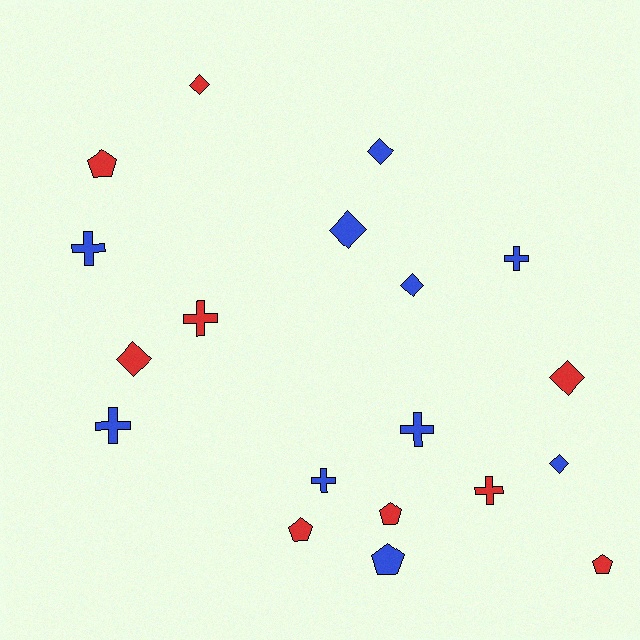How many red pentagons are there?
There are 4 red pentagons.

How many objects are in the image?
There are 19 objects.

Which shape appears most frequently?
Cross, with 7 objects.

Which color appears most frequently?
Blue, with 10 objects.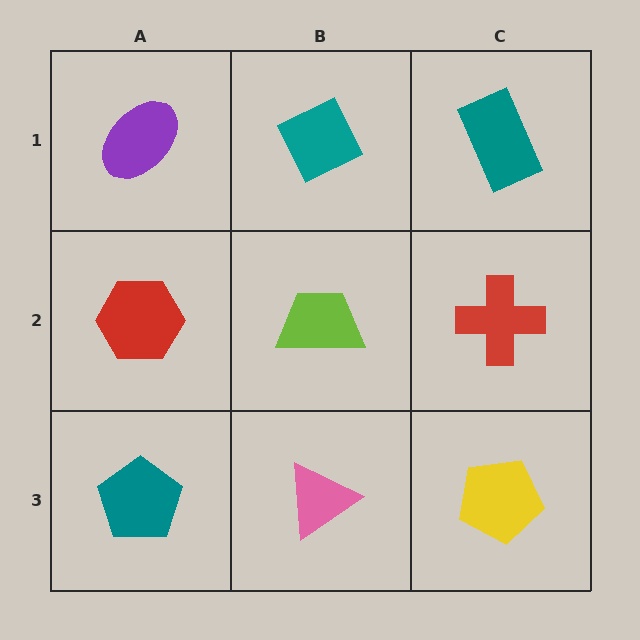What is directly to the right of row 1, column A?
A teal diamond.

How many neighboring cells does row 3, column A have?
2.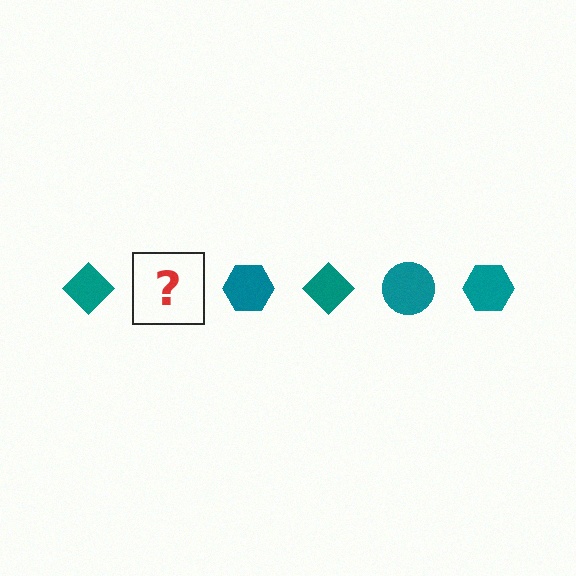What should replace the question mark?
The question mark should be replaced with a teal circle.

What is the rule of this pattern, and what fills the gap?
The rule is that the pattern cycles through diamond, circle, hexagon shapes in teal. The gap should be filled with a teal circle.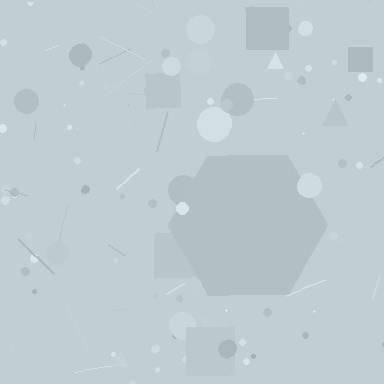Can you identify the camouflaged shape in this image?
The camouflaged shape is a hexagon.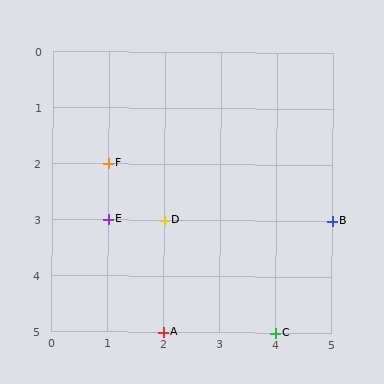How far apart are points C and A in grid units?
Points C and A are 2 columns apart.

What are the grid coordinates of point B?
Point B is at grid coordinates (5, 3).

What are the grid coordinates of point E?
Point E is at grid coordinates (1, 3).